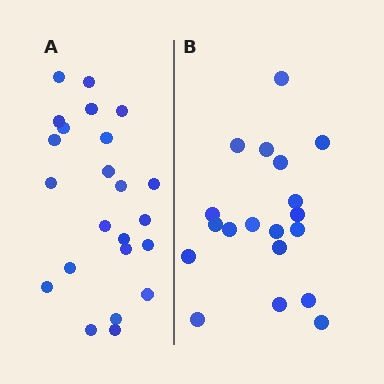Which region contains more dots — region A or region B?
Region A (the left region) has more dots.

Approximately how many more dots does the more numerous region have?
Region A has about 4 more dots than region B.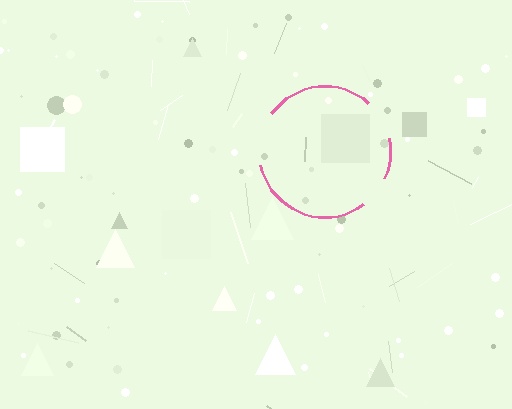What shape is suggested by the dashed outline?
The dashed outline suggests a circle.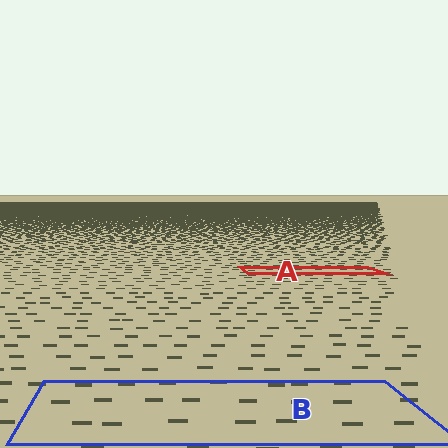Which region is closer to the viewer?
Region B is closer. The texture elements there are larger and more spread out.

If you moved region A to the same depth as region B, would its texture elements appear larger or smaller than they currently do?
They would appear larger. At a closer depth, the same texture elements are projected at a bigger on-screen size.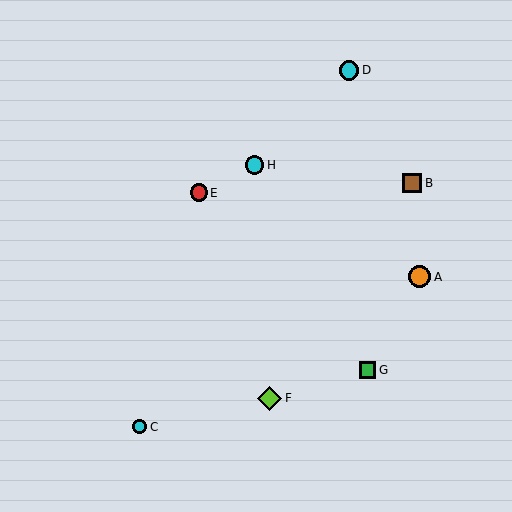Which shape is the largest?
The lime diamond (labeled F) is the largest.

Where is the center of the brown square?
The center of the brown square is at (412, 183).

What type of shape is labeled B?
Shape B is a brown square.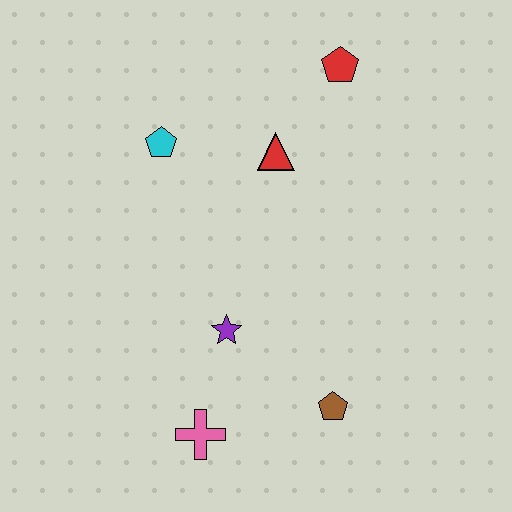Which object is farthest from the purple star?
The red pentagon is farthest from the purple star.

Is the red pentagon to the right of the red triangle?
Yes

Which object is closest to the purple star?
The pink cross is closest to the purple star.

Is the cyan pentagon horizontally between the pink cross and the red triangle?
No